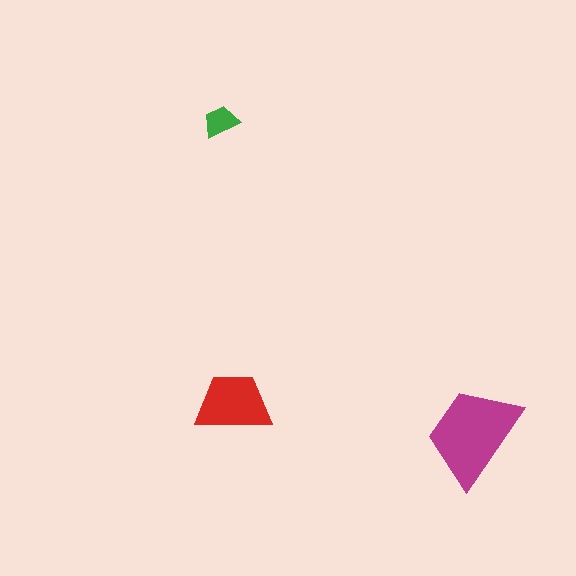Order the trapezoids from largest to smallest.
the magenta one, the red one, the green one.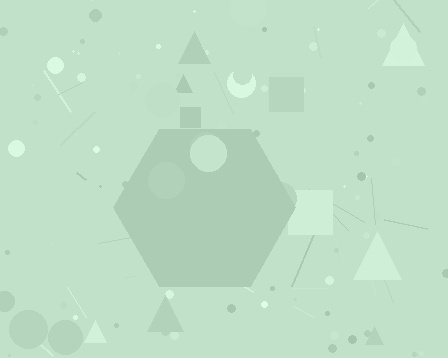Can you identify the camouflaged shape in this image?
The camouflaged shape is a hexagon.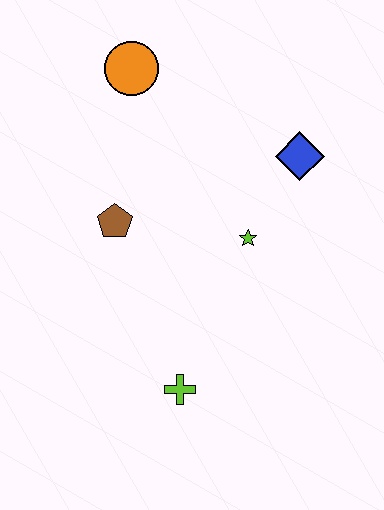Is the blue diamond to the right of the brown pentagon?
Yes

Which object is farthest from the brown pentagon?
The blue diamond is farthest from the brown pentagon.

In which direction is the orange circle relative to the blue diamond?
The orange circle is to the left of the blue diamond.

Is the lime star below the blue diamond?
Yes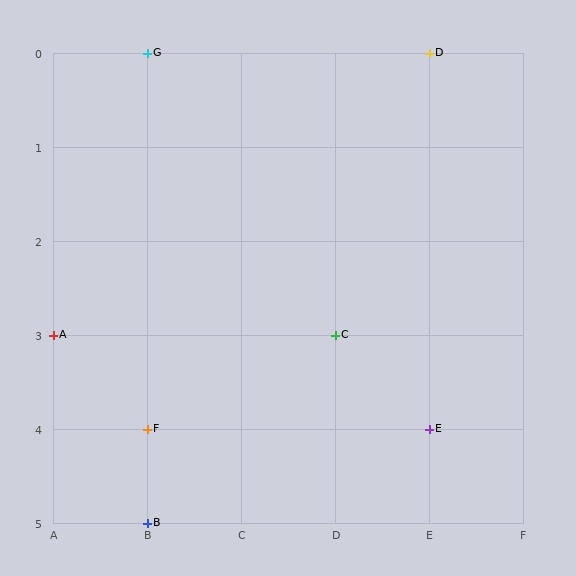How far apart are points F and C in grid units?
Points F and C are 2 columns and 1 row apart (about 2.2 grid units diagonally).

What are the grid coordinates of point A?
Point A is at grid coordinates (A, 3).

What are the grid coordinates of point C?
Point C is at grid coordinates (D, 3).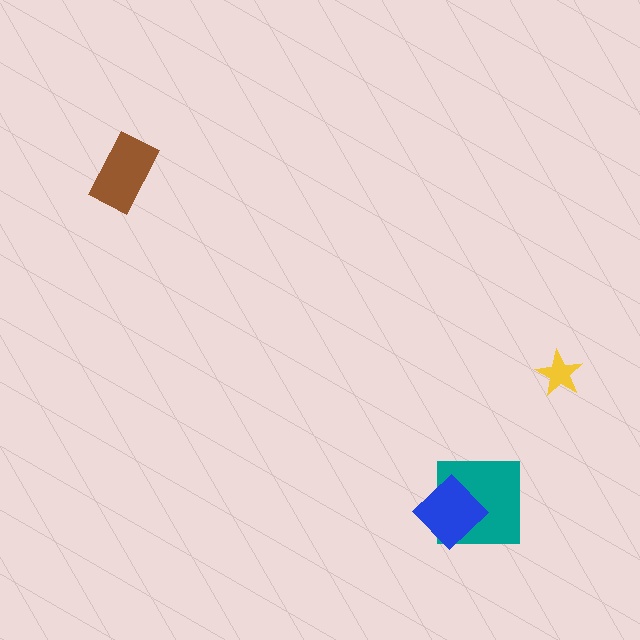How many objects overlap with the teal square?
1 object overlaps with the teal square.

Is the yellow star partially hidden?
No, no other shape covers it.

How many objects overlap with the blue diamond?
1 object overlaps with the blue diamond.